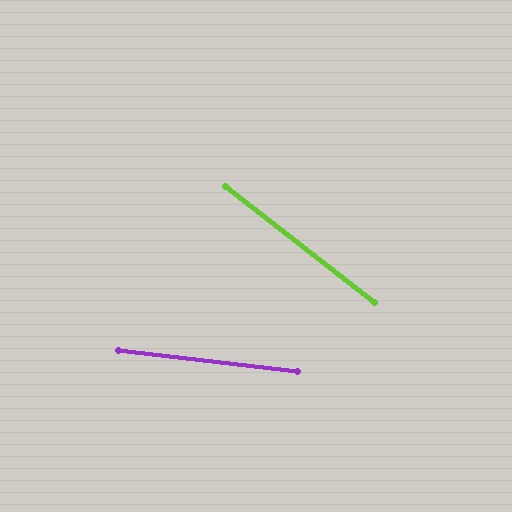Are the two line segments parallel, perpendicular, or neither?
Neither parallel nor perpendicular — they differ by about 31°.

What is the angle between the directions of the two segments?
Approximately 31 degrees.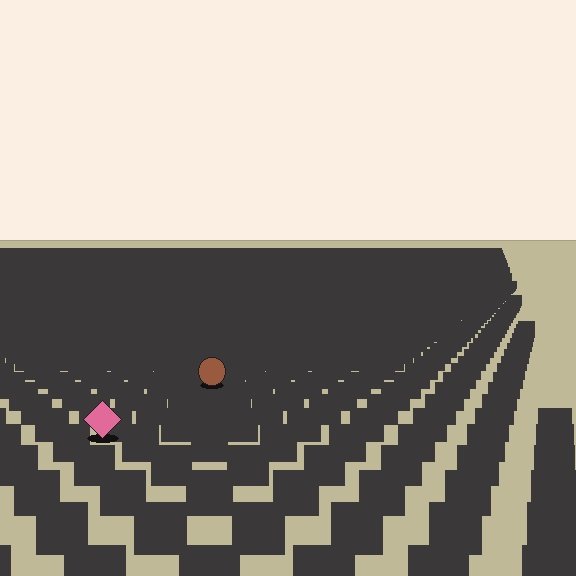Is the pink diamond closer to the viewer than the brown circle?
Yes. The pink diamond is closer — you can tell from the texture gradient: the ground texture is coarser near it.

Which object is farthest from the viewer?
The brown circle is farthest from the viewer. It appears smaller and the ground texture around it is denser.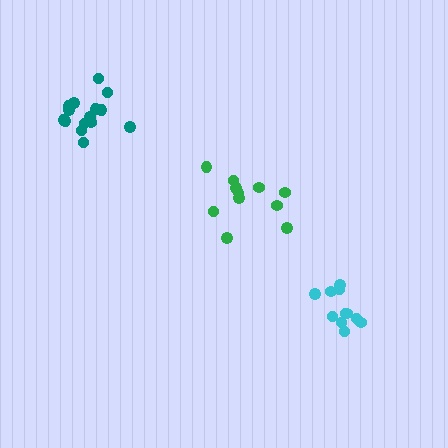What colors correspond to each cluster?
The clusters are colored: green, cyan, teal.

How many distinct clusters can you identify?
There are 3 distinct clusters.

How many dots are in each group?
Group 1: 11 dots, Group 2: 11 dots, Group 3: 15 dots (37 total).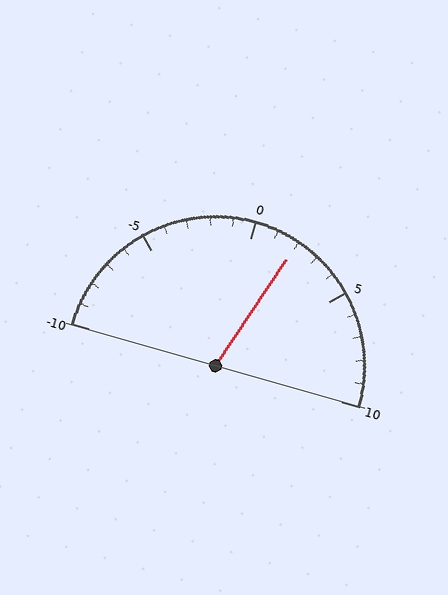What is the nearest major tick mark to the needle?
The nearest major tick mark is 0.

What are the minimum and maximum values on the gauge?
The gauge ranges from -10 to 10.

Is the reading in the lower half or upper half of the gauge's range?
The reading is in the upper half of the range (-10 to 10).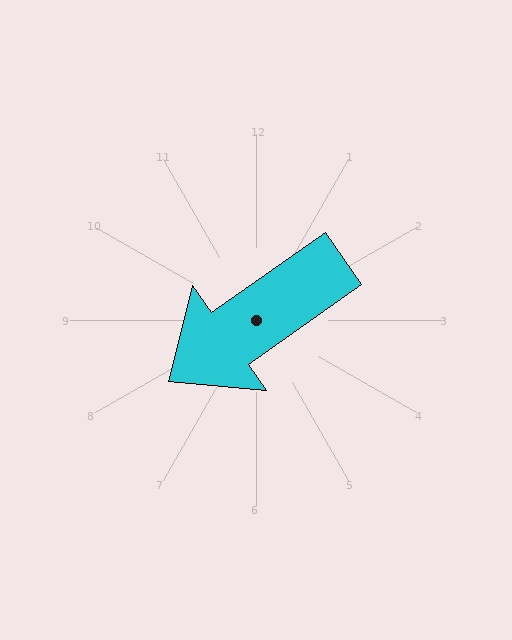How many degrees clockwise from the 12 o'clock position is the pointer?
Approximately 235 degrees.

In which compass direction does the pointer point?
Southwest.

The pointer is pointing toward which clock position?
Roughly 8 o'clock.